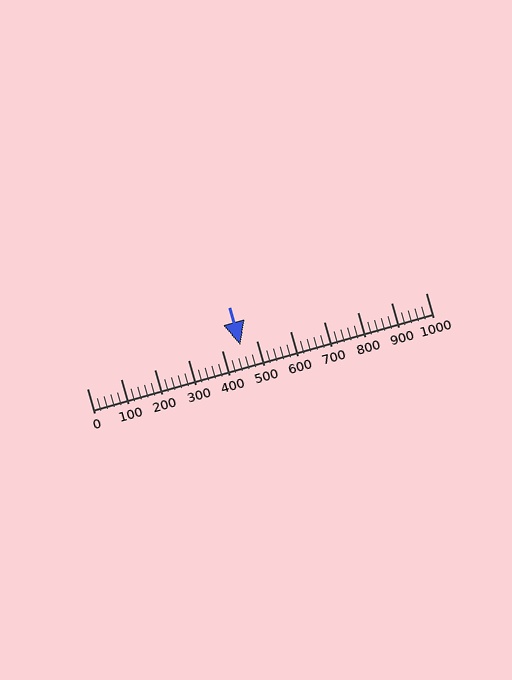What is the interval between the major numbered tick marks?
The major tick marks are spaced 100 units apart.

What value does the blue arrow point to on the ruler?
The blue arrow points to approximately 454.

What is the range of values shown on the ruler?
The ruler shows values from 0 to 1000.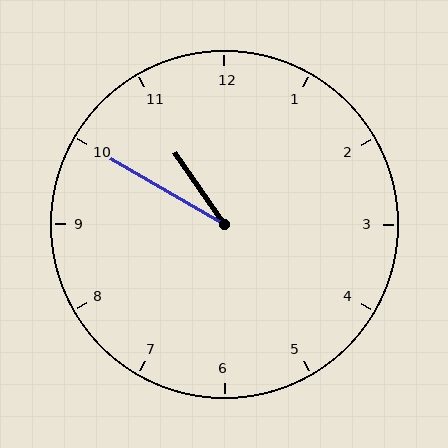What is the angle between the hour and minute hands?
Approximately 25 degrees.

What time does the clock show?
10:50.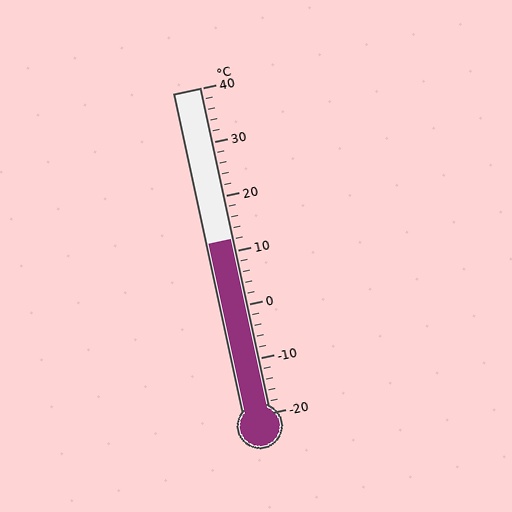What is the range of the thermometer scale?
The thermometer scale ranges from -20°C to 40°C.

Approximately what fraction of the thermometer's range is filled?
The thermometer is filled to approximately 55% of its range.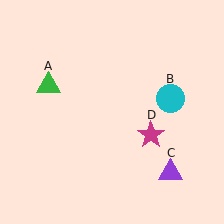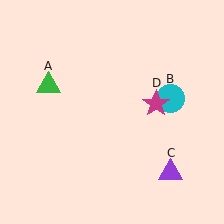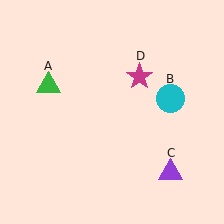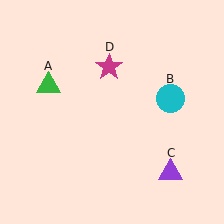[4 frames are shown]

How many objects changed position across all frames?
1 object changed position: magenta star (object D).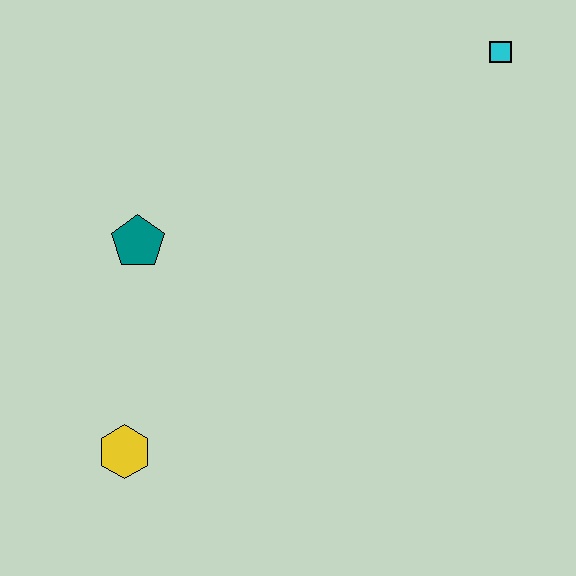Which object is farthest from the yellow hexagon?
The cyan square is farthest from the yellow hexagon.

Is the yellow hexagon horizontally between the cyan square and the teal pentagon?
No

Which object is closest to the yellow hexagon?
The teal pentagon is closest to the yellow hexagon.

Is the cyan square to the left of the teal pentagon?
No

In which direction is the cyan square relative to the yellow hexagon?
The cyan square is above the yellow hexagon.